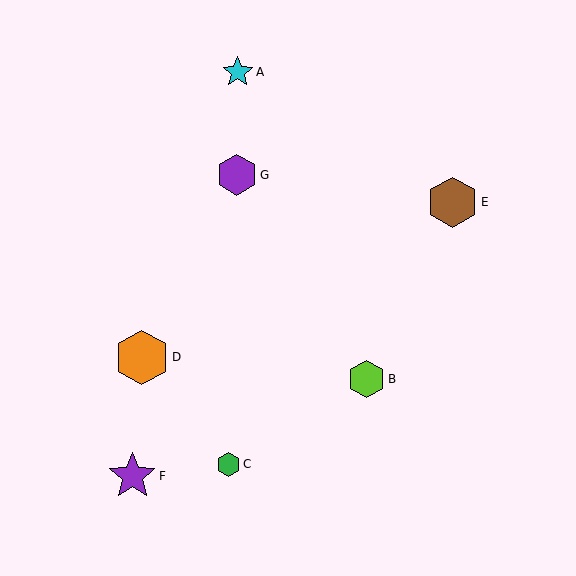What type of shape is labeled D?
Shape D is an orange hexagon.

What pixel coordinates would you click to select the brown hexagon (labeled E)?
Click at (453, 202) to select the brown hexagon E.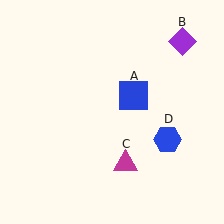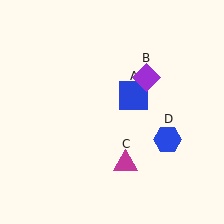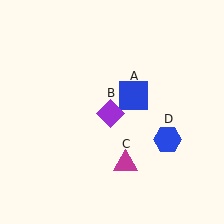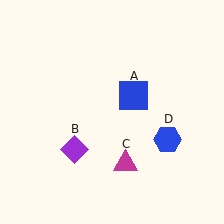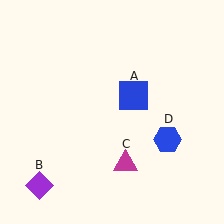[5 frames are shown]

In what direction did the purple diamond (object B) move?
The purple diamond (object B) moved down and to the left.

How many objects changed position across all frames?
1 object changed position: purple diamond (object B).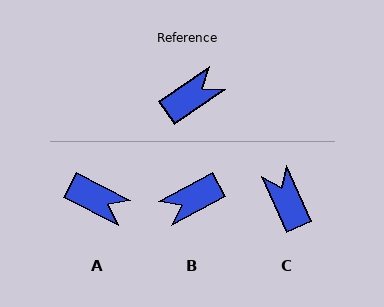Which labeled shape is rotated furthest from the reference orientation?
B, about 175 degrees away.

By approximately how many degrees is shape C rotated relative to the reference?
Approximately 80 degrees counter-clockwise.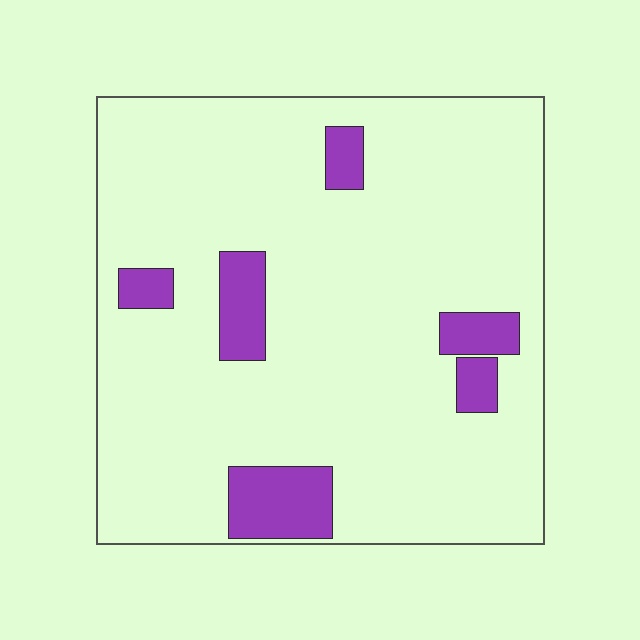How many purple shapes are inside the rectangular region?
6.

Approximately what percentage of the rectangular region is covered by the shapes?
Approximately 10%.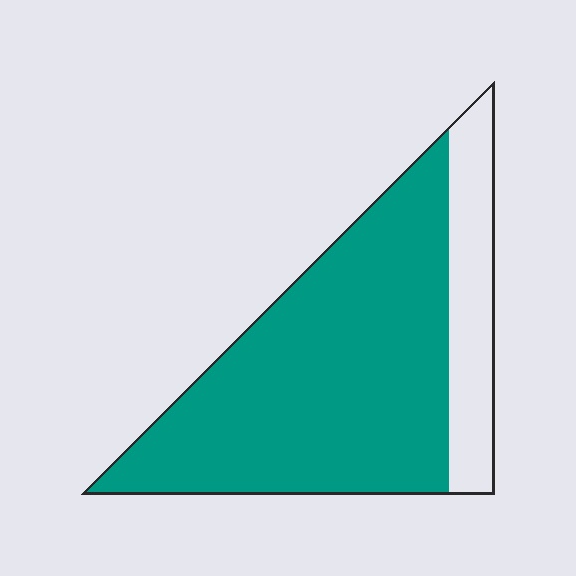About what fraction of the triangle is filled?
About four fifths (4/5).